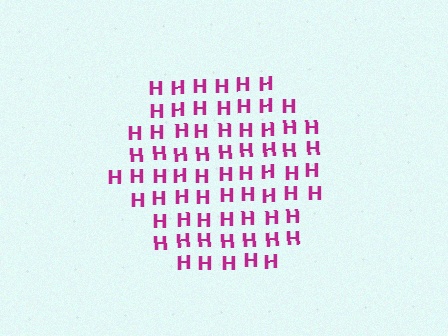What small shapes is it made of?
It is made of small letter H's.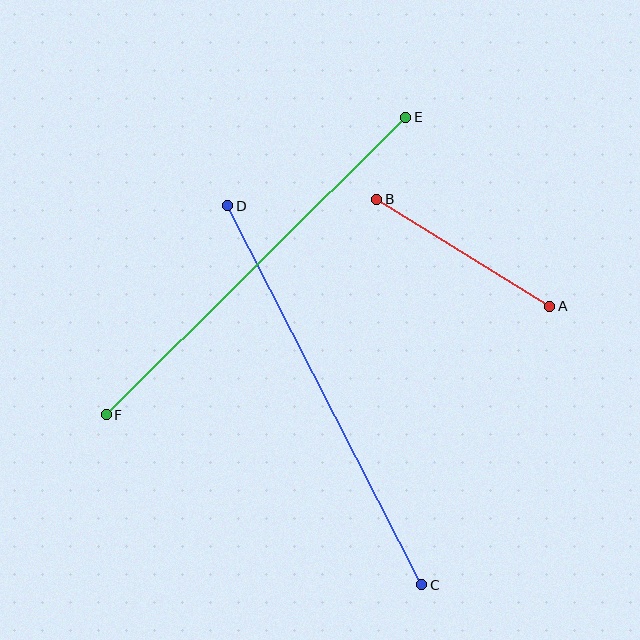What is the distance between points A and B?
The distance is approximately 204 pixels.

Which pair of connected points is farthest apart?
Points C and D are farthest apart.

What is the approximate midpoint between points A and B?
The midpoint is at approximately (463, 253) pixels.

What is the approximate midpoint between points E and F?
The midpoint is at approximately (256, 266) pixels.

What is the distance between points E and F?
The distance is approximately 422 pixels.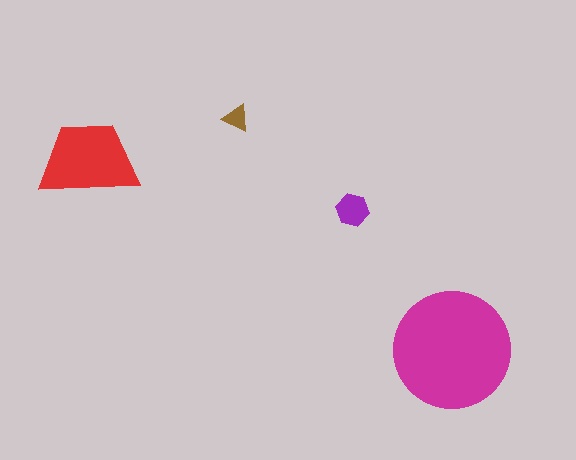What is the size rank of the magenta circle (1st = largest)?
1st.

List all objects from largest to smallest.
The magenta circle, the red trapezoid, the purple hexagon, the brown triangle.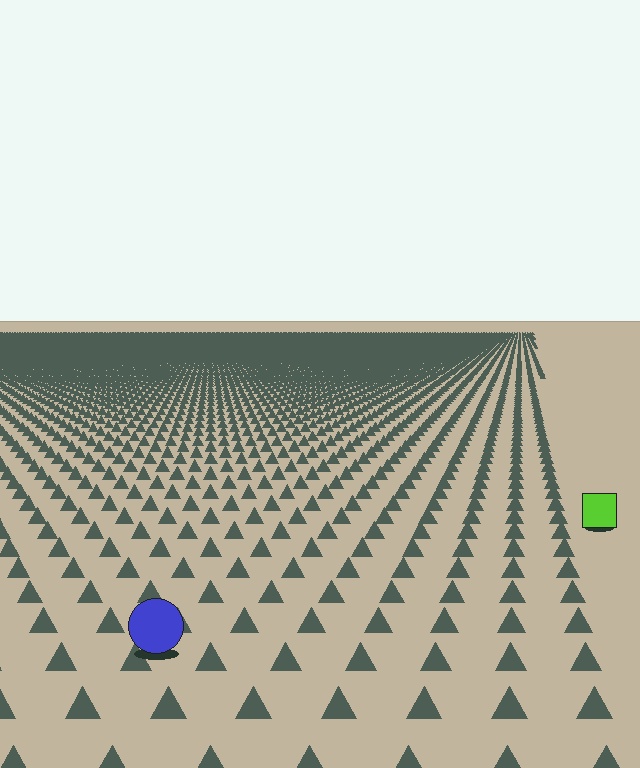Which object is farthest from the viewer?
The lime square is farthest from the viewer. It appears smaller and the ground texture around it is denser.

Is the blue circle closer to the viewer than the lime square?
Yes. The blue circle is closer — you can tell from the texture gradient: the ground texture is coarser near it.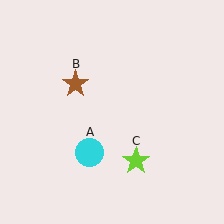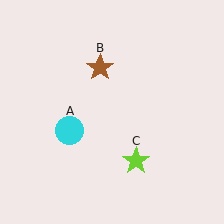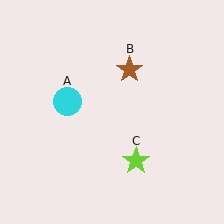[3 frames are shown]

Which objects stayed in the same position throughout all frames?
Lime star (object C) remained stationary.